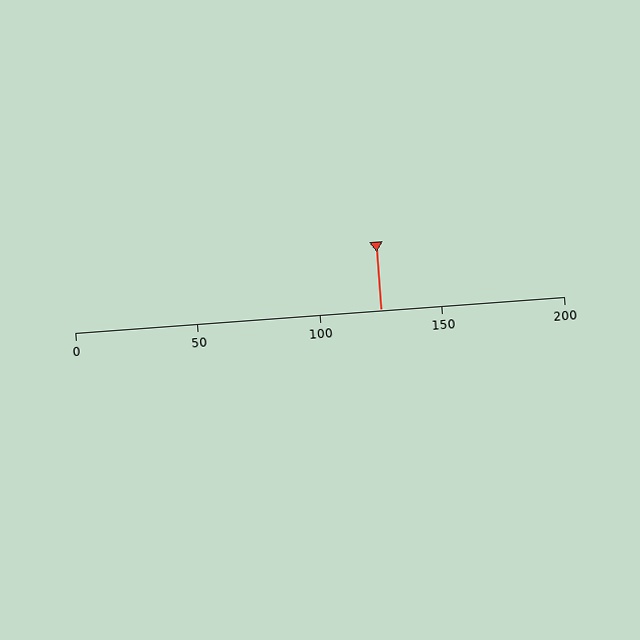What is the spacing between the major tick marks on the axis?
The major ticks are spaced 50 apart.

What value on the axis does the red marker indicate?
The marker indicates approximately 125.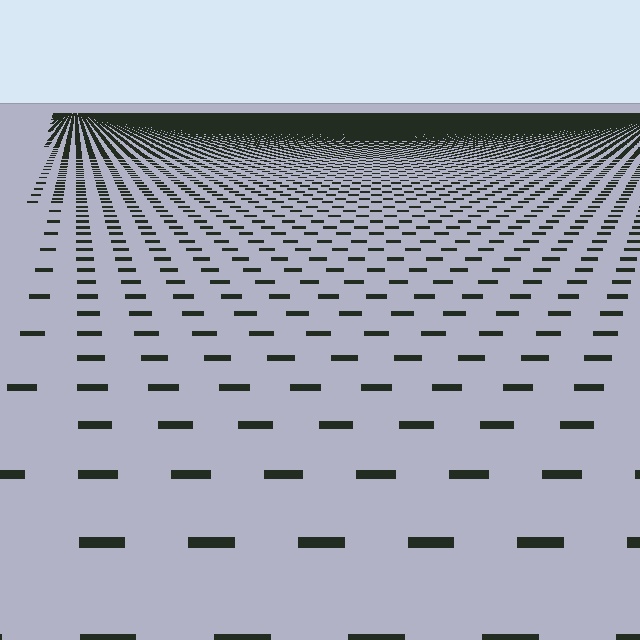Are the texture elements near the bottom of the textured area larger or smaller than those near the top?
Larger. Near the bottom, elements are closer to the viewer and appear at a bigger on-screen size.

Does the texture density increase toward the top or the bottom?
Density increases toward the top.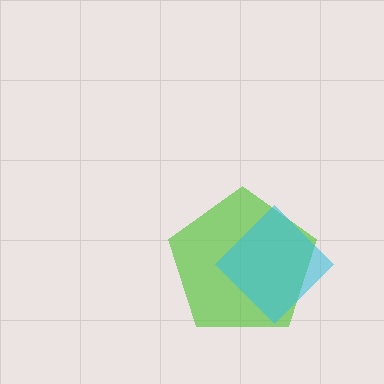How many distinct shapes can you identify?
There are 2 distinct shapes: a lime pentagon, a cyan diamond.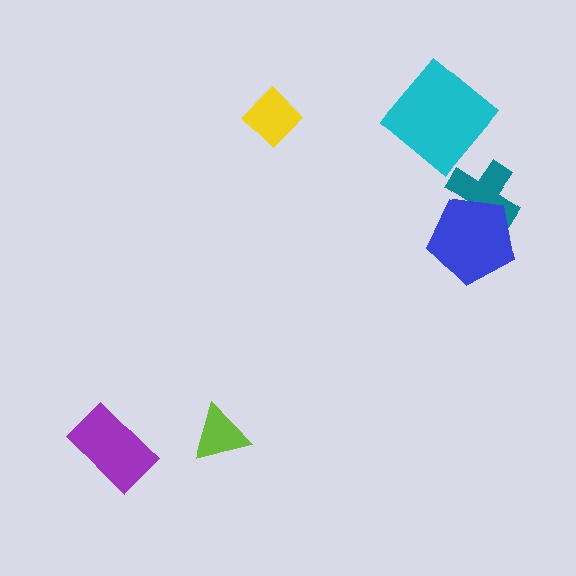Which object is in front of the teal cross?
The blue pentagon is in front of the teal cross.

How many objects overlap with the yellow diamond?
0 objects overlap with the yellow diamond.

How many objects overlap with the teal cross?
1 object overlaps with the teal cross.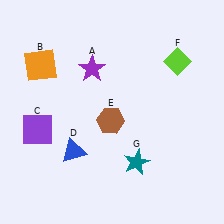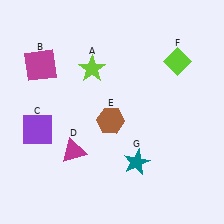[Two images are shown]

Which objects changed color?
A changed from purple to lime. B changed from orange to magenta. D changed from blue to magenta.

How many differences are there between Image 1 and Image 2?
There are 3 differences between the two images.